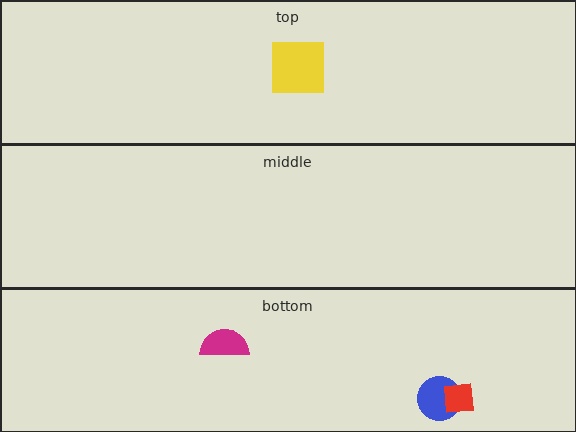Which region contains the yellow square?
The top region.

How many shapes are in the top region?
1.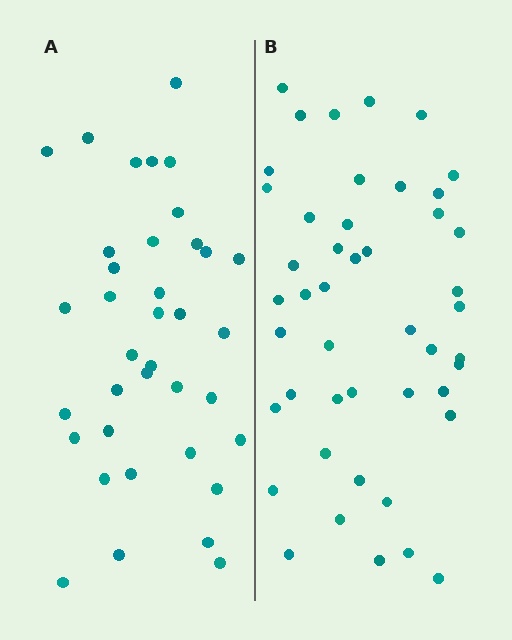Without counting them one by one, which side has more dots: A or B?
Region B (the right region) has more dots.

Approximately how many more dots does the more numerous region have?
Region B has roughly 8 or so more dots than region A.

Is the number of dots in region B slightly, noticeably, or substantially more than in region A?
Region B has only slightly more — the two regions are fairly close. The ratio is roughly 1.2 to 1.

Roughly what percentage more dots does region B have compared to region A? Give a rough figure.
About 25% more.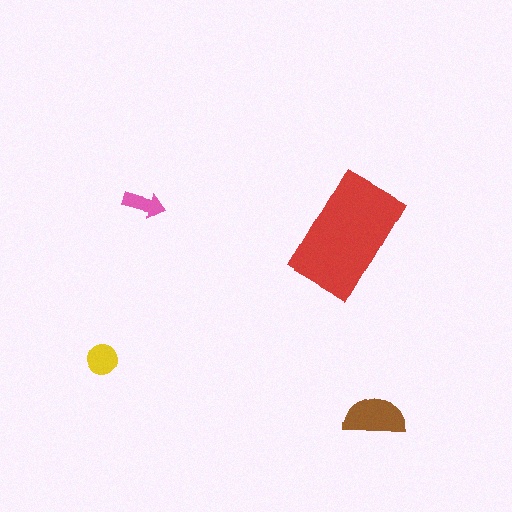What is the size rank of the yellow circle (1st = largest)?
3rd.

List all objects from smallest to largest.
The pink arrow, the yellow circle, the brown semicircle, the red rectangle.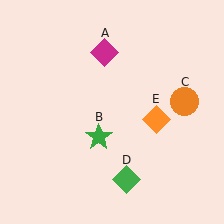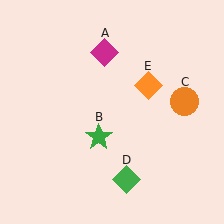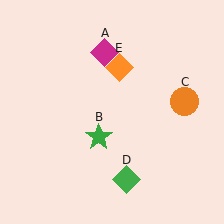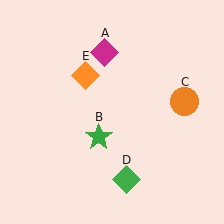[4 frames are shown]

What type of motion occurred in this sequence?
The orange diamond (object E) rotated counterclockwise around the center of the scene.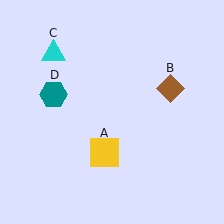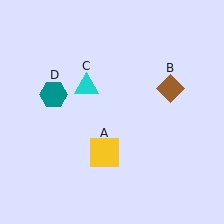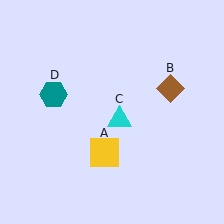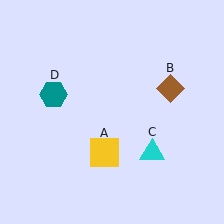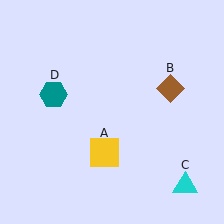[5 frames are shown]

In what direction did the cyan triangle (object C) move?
The cyan triangle (object C) moved down and to the right.